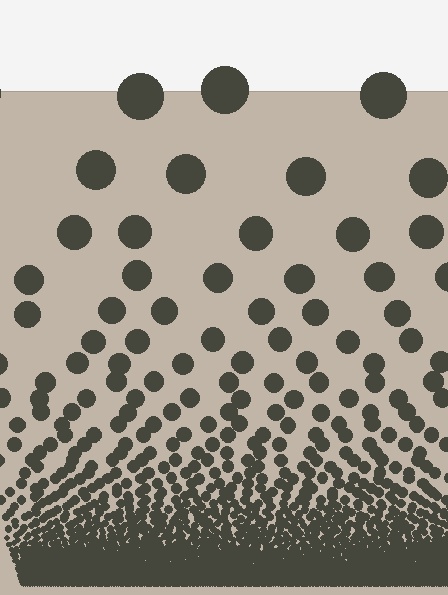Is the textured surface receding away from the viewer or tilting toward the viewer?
The surface appears to tilt toward the viewer. Texture elements get larger and sparser toward the top.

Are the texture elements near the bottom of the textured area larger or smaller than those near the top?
Smaller. The gradient is inverted — elements near the bottom are smaller and denser.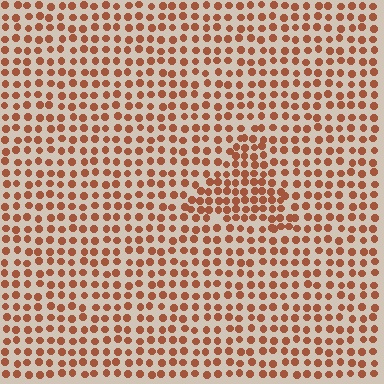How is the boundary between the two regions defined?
The boundary is defined by a change in element density (approximately 1.6x ratio). All elements are the same color, size, and shape.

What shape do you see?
I see a triangle.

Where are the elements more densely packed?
The elements are more densely packed inside the triangle boundary.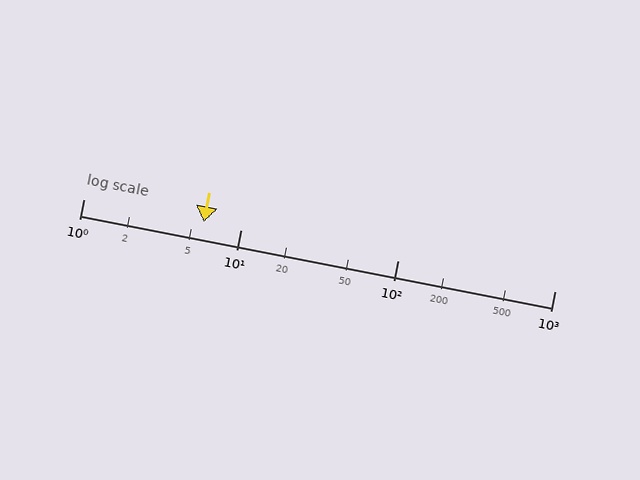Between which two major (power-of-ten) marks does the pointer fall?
The pointer is between 1 and 10.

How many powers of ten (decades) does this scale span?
The scale spans 3 decades, from 1 to 1000.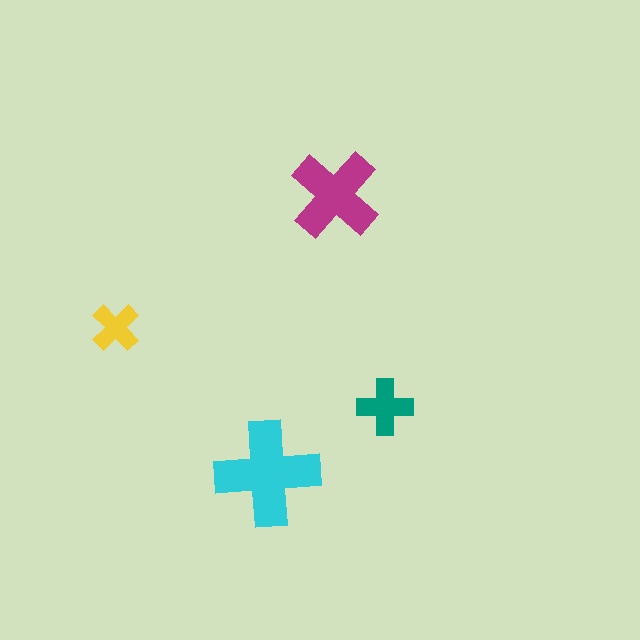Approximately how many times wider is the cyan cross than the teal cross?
About 2 times wider.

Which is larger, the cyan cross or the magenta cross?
The cyan one.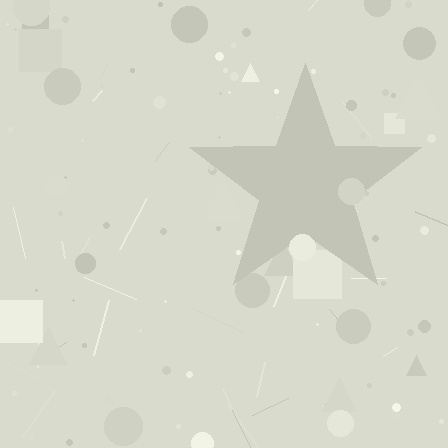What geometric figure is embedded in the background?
A star is embedded in the background.